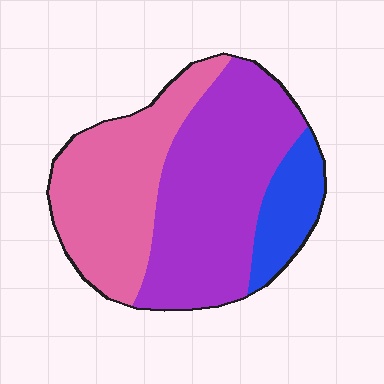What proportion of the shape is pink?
Pink covers about 35% of the shape.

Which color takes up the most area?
Purple, at roughly 50%.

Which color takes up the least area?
Blue, at roughly 15%.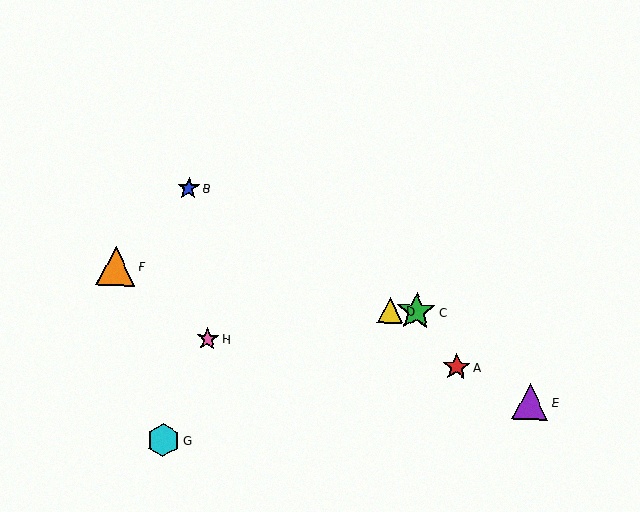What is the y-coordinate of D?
Object D is at y≈311.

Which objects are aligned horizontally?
Objects C, D are aligned horizontally.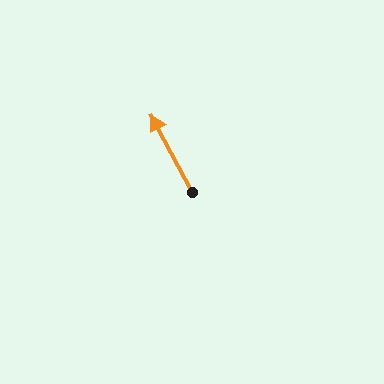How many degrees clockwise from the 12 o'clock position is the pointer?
Approximately 332 degrees.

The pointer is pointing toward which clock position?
Roughly 11 o'clock.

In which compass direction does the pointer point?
Northwest.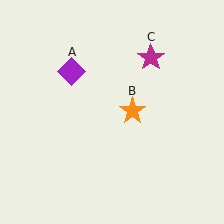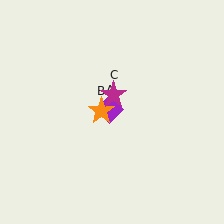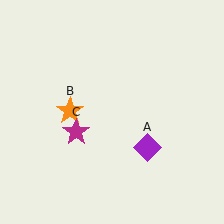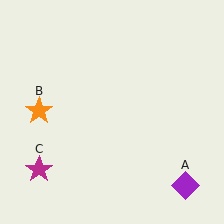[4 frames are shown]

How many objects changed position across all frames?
3 objects changed position: purple diamond (object A), orange star (object B), magenta star (object C).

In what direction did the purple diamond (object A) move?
The purple diamond (object A) moved down and to the right.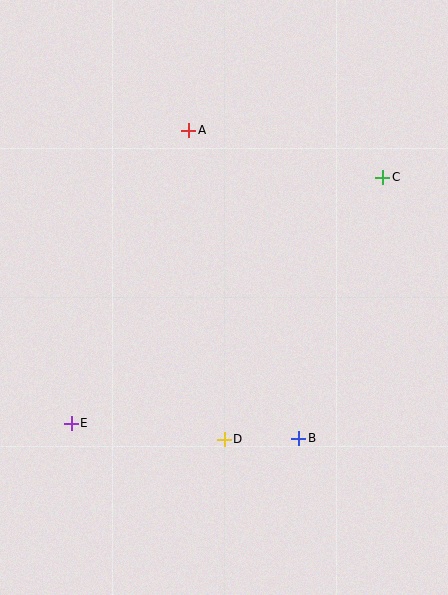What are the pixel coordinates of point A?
Point A is at (189, 130).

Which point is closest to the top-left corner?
Point A is closest to the top-left corner.